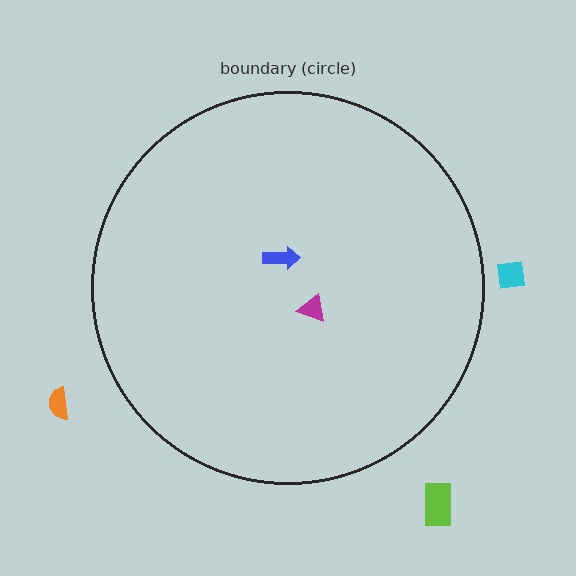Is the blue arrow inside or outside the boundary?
Inside.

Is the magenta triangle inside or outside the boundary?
Inside.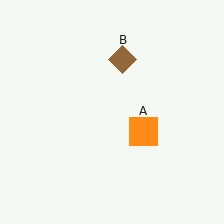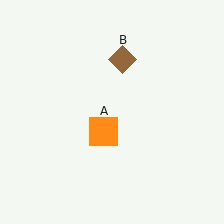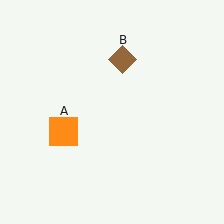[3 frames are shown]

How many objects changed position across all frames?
1 object changed position: orange square (object A).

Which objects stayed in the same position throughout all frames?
Brown diamond (object B) remained stationary.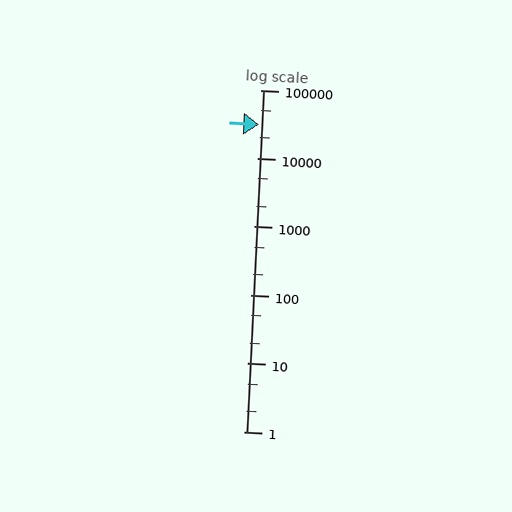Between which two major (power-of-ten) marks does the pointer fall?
The pointer is between 10000 and 100000.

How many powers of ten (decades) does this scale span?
The scale spans 5 decades, from 1 to 100000.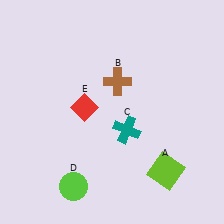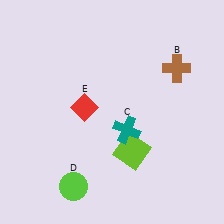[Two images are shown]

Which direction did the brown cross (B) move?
The brown cross (B) moved right.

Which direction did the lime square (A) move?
The lime square (A) moved left.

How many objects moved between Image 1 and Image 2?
2 objects moved between the two images.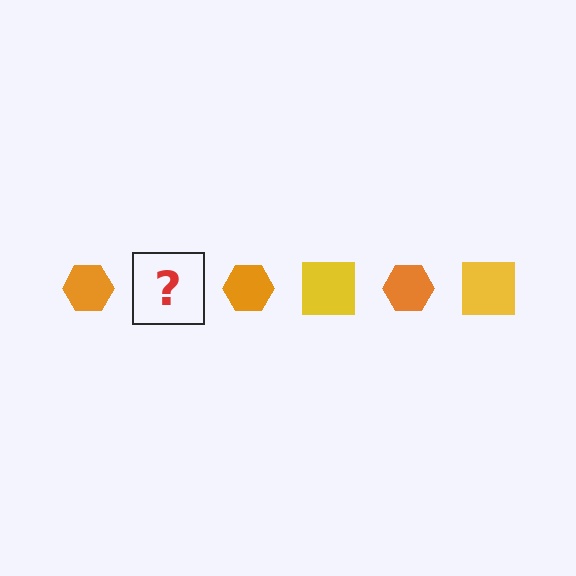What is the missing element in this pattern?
The missing element is a yellow square.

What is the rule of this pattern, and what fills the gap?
The rule is that the pattern alternates between orange hexagon and yellow square. The gap should be filled with a yellow square.